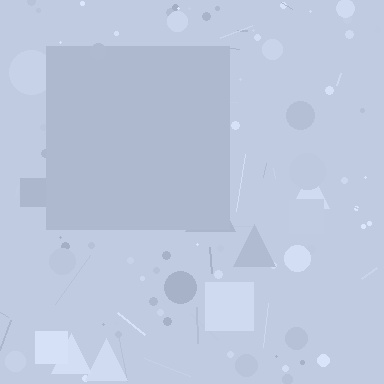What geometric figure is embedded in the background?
A square is embedded in the background.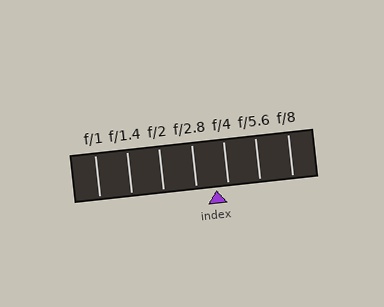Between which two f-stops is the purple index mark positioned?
The index mark is between f/2.8 and f/4.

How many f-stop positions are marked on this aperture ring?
There are 7 f-stop positions marked.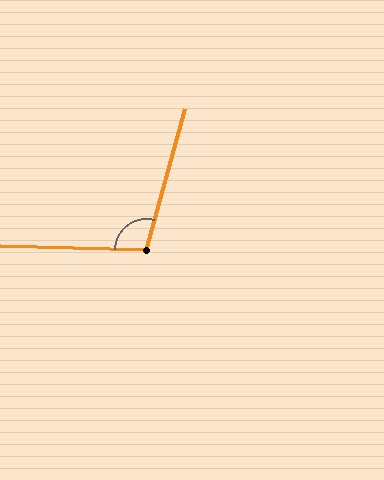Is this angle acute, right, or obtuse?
It is obtuse.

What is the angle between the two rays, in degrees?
Approximately 104 degrees.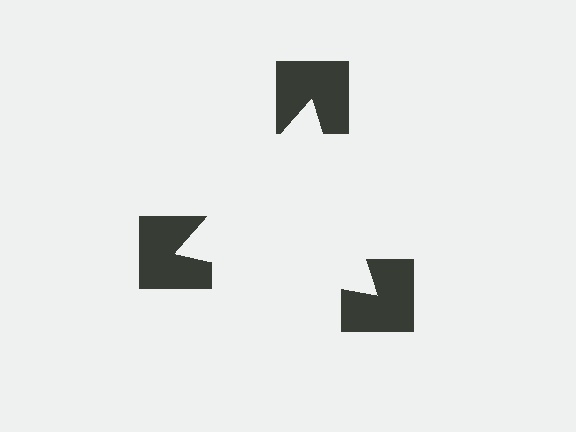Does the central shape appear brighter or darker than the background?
It typically appears slightly brighter than the background, even though no actual brightness change is drawn.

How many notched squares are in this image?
There are 3 — one at each vertex of the illusory triangle.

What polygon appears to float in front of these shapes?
An illusory triangle — its edges are inferred from the aligned wedge cuts in the notched squares, not physically drawn.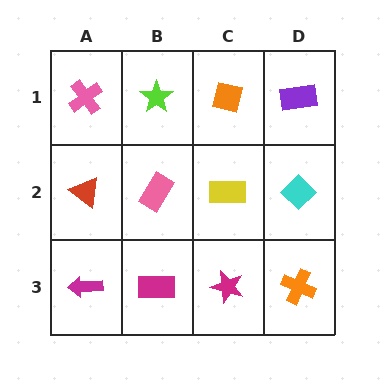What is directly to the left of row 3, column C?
A magenta rectangle.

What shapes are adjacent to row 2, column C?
An orange square (row 1, column C), a magenta star (row 3, column C), a pink rectangle (row 2, column B), a cyan diamond (row 2, column D).